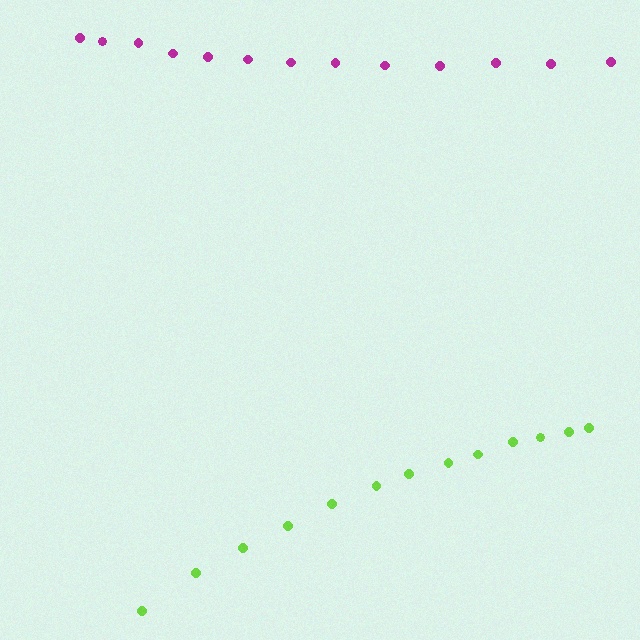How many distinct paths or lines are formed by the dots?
There are 2 distinct paths.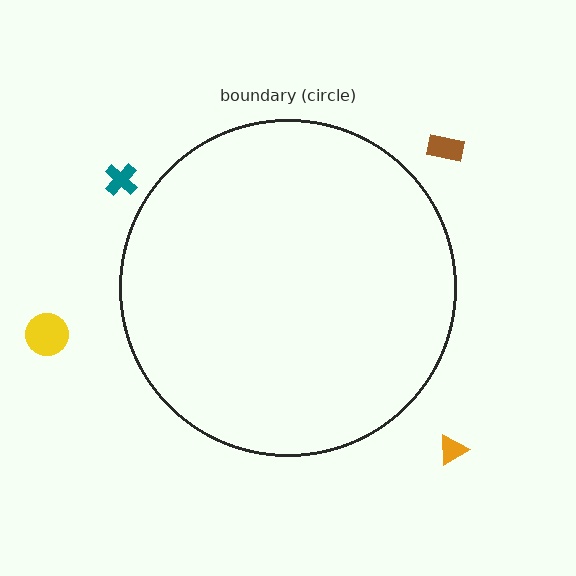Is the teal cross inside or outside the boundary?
Outside.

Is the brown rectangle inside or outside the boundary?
Outside.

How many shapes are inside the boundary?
0 inside, 4 outside.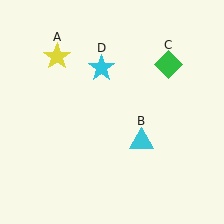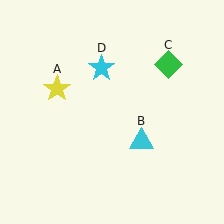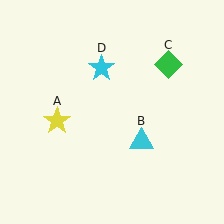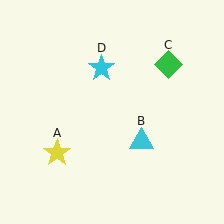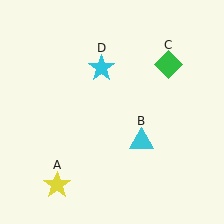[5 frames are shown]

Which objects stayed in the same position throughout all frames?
Cyan triangle (object B) and green diamond (object C) and cyan star (object D) remained stationary.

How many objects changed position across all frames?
1 object changed position: yellow star (object A).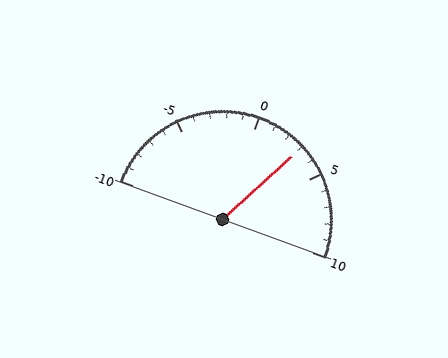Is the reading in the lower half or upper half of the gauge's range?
The reading is in the upper half of the range (-10 to 10).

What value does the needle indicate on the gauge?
The needle indicates approximately 3.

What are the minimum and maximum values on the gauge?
The gauge ranges from -10 to 10.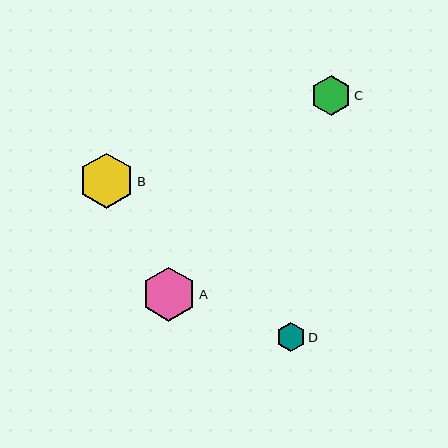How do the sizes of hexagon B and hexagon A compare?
Hexagon B and hexagon A are approximately the same size.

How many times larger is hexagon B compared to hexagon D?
Hexagon B is approximately 1.9 times the size of hexagon D.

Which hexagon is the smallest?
Hexagon D is the smallest with a size of approximately 29 pixels.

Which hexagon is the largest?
Hexagon B is the largest with a size of approximately 55 pixels.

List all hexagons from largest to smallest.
From largest to smallest: B, A, C, D.